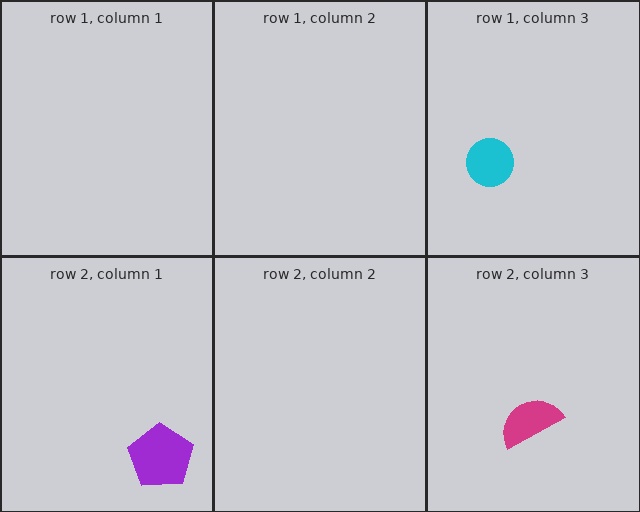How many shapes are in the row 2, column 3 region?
1.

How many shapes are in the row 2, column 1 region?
1.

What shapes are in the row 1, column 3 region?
The cyan circle.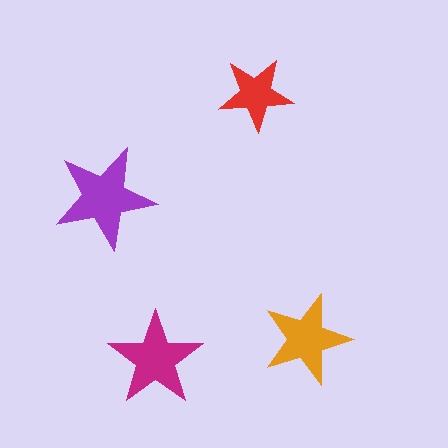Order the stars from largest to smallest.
the purple one, the magenta one, the orange one, the red one.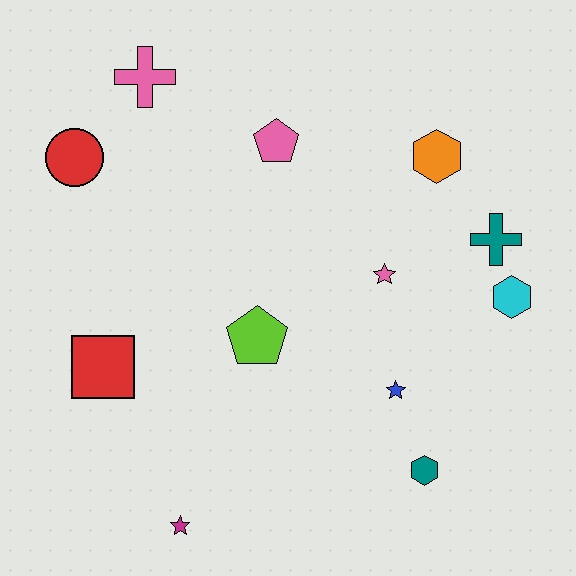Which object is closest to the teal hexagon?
The blue star is closest to the teal hexagon.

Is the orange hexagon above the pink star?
Yes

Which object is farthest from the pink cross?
The teal hexagon is farthest from the pink cross.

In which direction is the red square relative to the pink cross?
The red square is below the pink cross.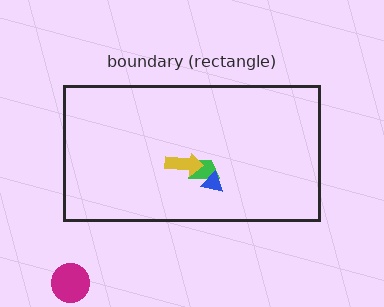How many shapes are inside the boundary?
3 inside, 1 outside.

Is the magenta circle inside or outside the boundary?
Outside.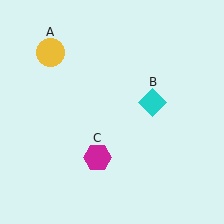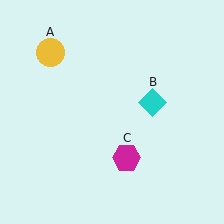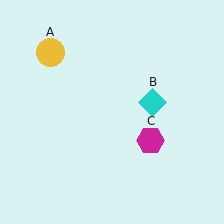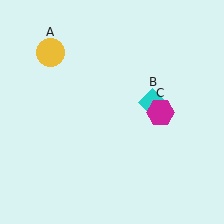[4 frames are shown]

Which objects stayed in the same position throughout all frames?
Yellow circle (object A) and cyan diamond (object B) remained stationary.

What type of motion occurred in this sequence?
The magenta hexagon (object C) rotated counterclockwise around the center of the scene.